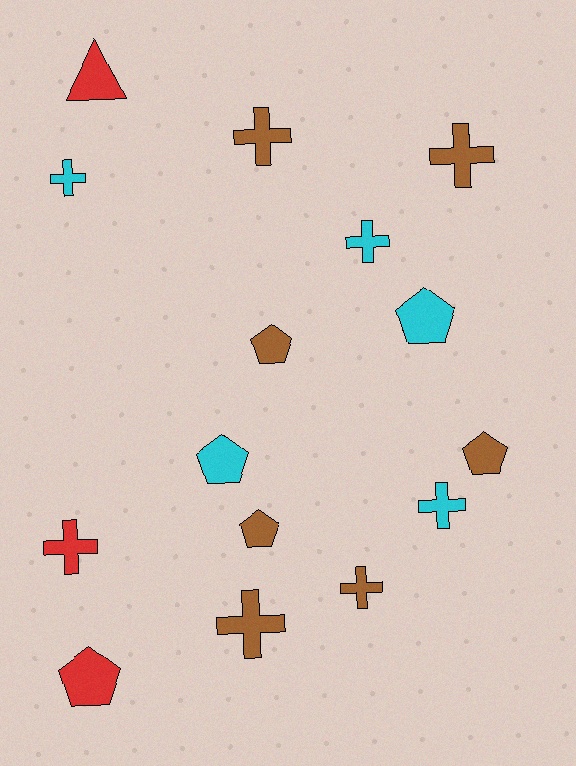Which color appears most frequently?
Brown, with 7 objects.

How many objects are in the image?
There are 15 objects.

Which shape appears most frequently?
Cross, with 8 objects.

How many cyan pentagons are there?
There are 2 cyan pentagons.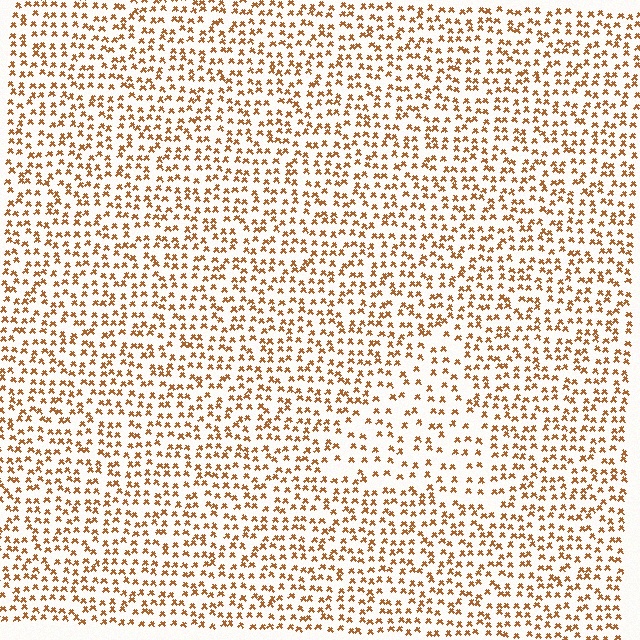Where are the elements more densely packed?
The elements are more densely packed outside the triangle boundary.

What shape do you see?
I see a triangle.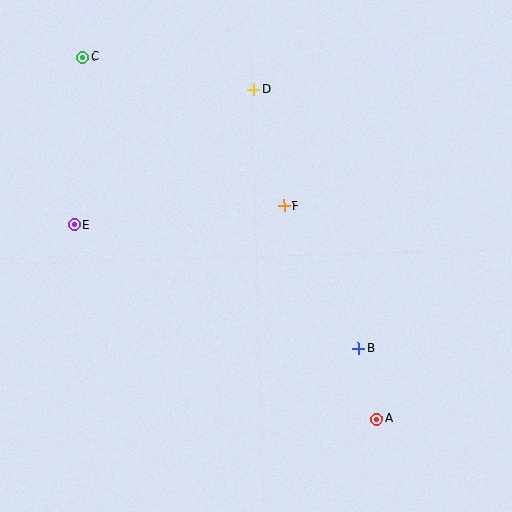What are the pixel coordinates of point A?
Point A is at (376, 419).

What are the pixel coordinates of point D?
Point D is at (254, 89).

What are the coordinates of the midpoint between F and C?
The midpoint between F and C is at (183, 132).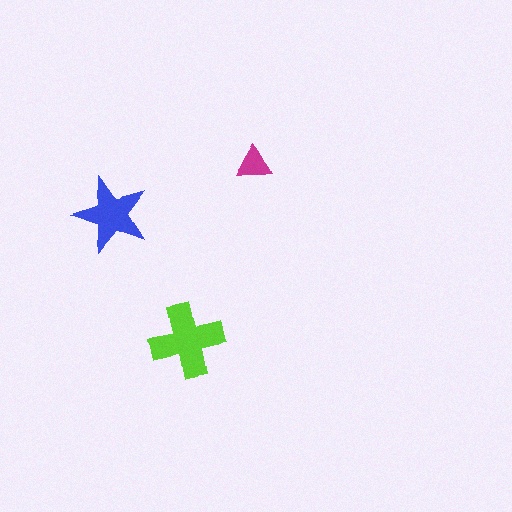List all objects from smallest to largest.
The magenta triangle, the blue star, the lime cross.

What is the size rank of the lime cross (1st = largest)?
1st.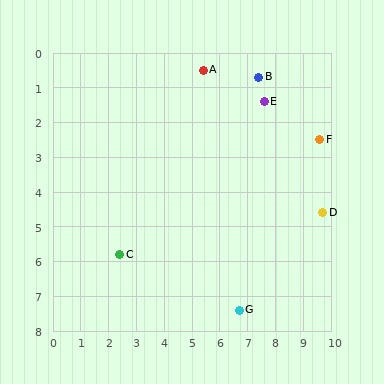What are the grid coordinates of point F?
Point F is at approximately (9.6, 2.5).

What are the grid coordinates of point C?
Point C is at approximately (2.4, 5.8).